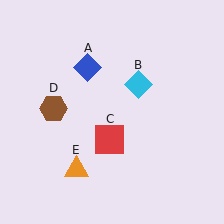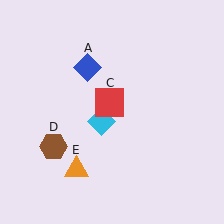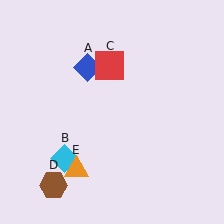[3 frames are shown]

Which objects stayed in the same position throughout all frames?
Blue diamond (object A) and orange triangle (object E) remained stationary.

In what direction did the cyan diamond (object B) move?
The cyan diamond (object B) moved down and to the left.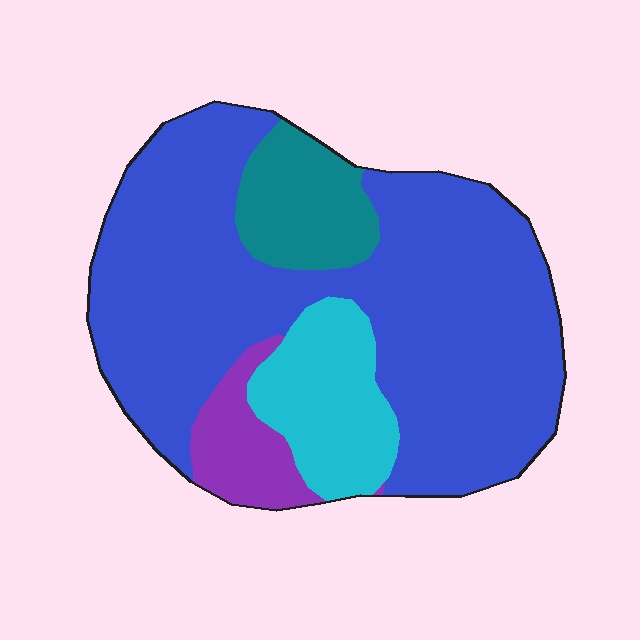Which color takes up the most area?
Blue, at roughly 70%.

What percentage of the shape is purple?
Purple takes up about one tenth (1/10) of the shape.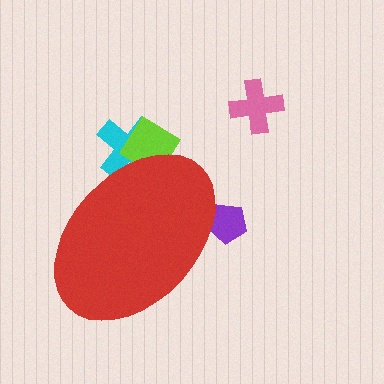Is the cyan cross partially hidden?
Yes, the cyan cross is partially hidden behind the red ellipse.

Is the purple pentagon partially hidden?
Yes, the purple pentagon is partially hidden behind the red ellipse.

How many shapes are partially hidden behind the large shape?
3 shapes are partially hidden.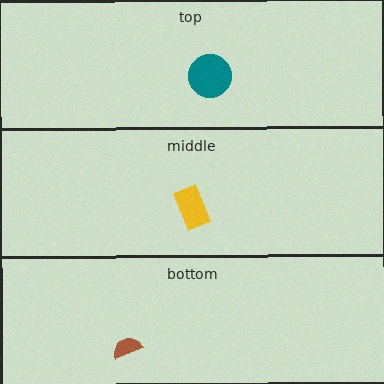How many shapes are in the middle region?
1.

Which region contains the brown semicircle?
The bottom region.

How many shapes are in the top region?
1.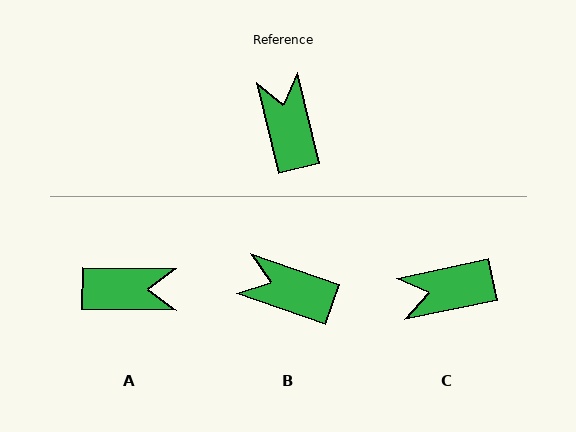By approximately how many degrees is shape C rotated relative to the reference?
Approximately 88 degrees counter-clockwise.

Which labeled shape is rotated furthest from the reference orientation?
A, about 104 degrees away.